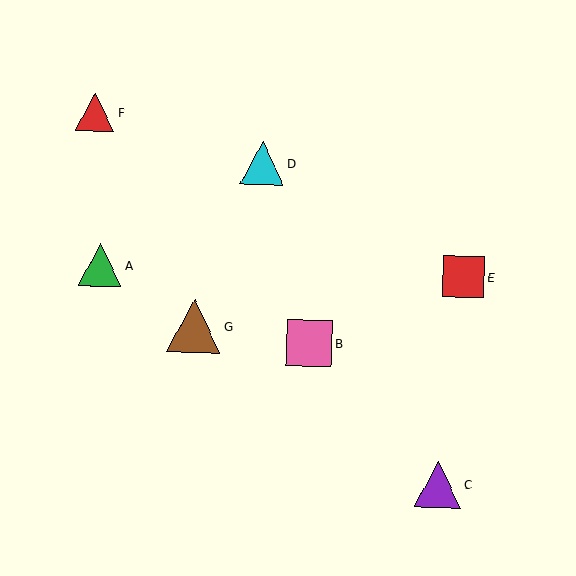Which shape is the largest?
The brown triangle (labeled G) is the largest.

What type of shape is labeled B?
Shape B is a pink square.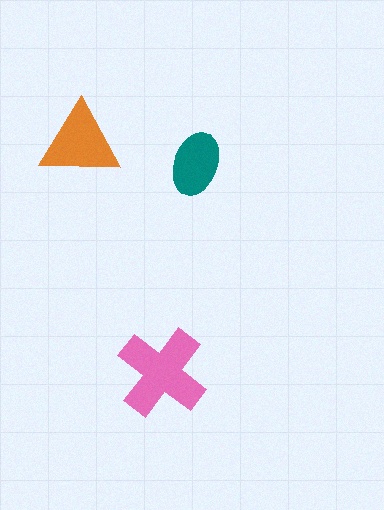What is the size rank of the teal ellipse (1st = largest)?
3rd.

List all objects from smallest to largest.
The teal ellipse, the orange triangle, the pink cross.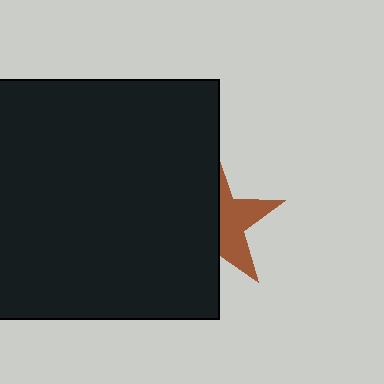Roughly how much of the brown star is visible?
A small part of it is visible (roughly 44%).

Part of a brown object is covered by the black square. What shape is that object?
It is a star.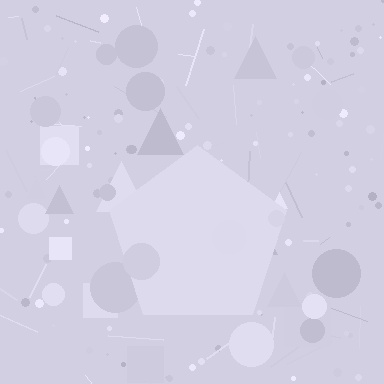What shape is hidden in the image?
A pentagon is hidden in the image.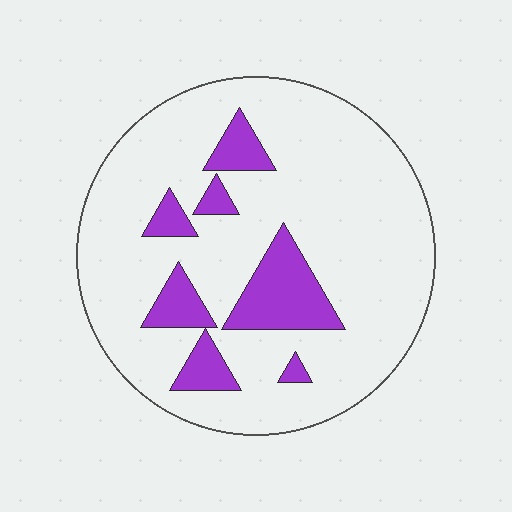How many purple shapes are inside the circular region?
7.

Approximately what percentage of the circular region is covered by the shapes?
Approximately 15%.